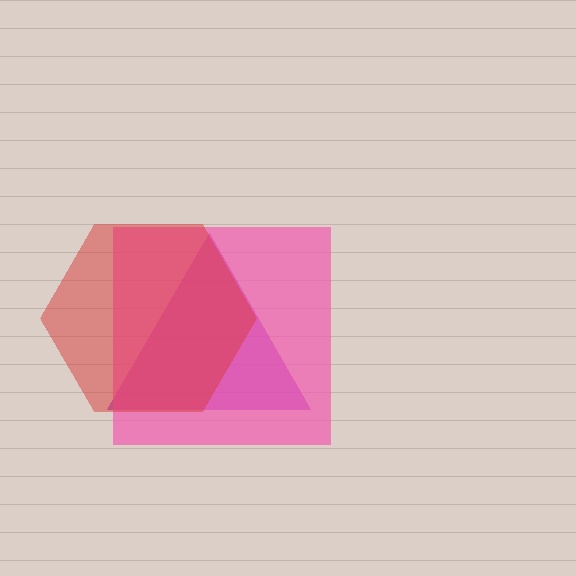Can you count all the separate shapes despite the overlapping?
Yes, there are 3 separate shapes.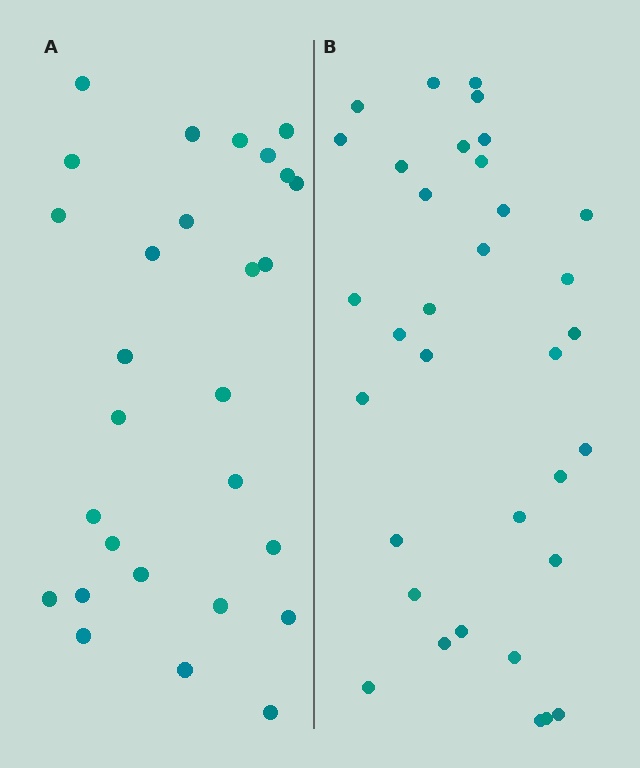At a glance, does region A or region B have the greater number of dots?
Region B (the right region) has more dots.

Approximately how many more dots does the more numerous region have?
Region B has about 6 more dots than region A.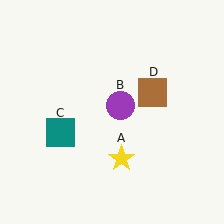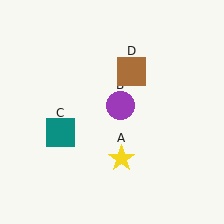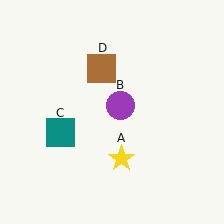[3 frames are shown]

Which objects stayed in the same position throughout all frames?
Yellow star (object A) and purple circle (object B) and teal square (object C) remained stationary.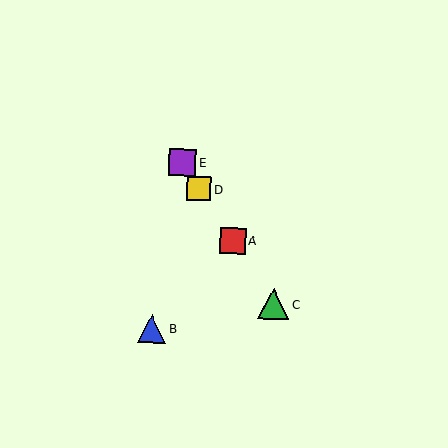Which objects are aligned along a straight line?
Objects A, C, D, E are aligned along a straight line.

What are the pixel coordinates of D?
Object D is at (199, 189).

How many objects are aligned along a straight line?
4 objects (A, C, D, E) are aligned along a straight line.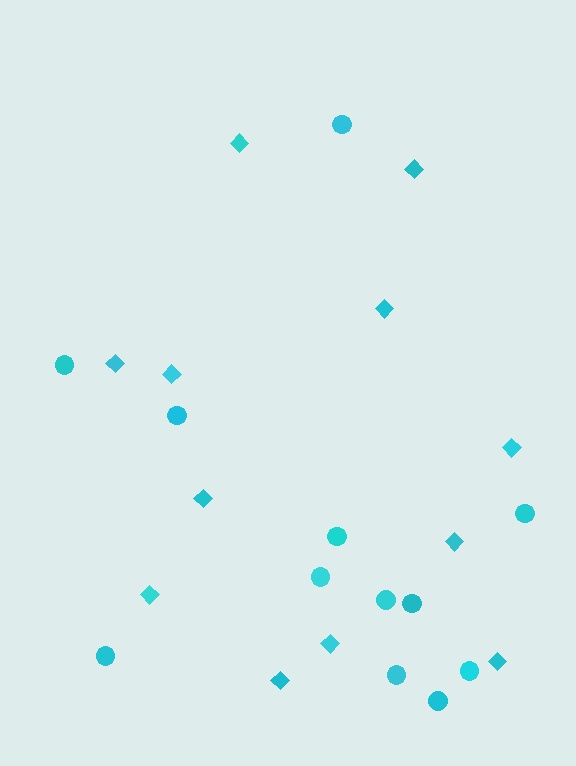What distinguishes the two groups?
There are 2 groups: one group of circles (12) and one group of diamonds (12).